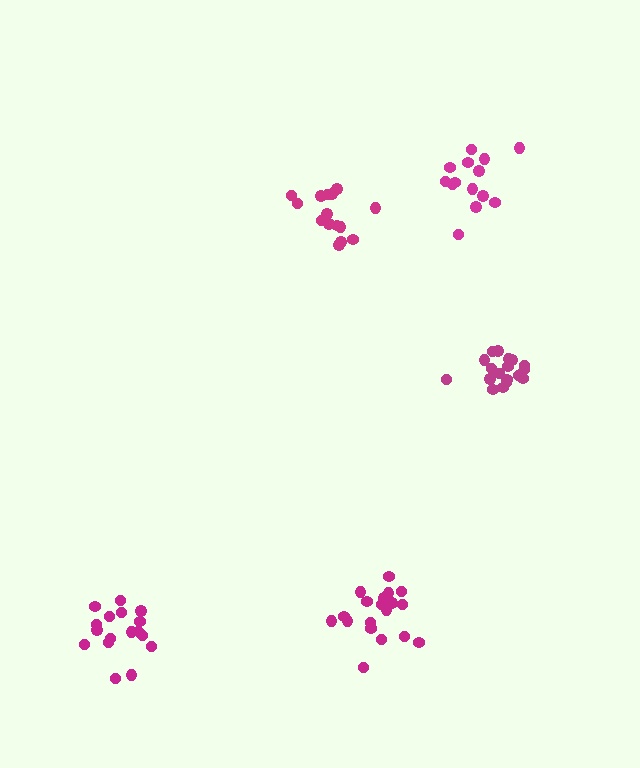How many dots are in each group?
Group 1: 14 dots, Group 2: 15 dots, Group 3: 20 dots, Group 4: 19 dots, Group 5: 17 dots (85 total).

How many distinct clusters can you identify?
There are 5 distinct clusters.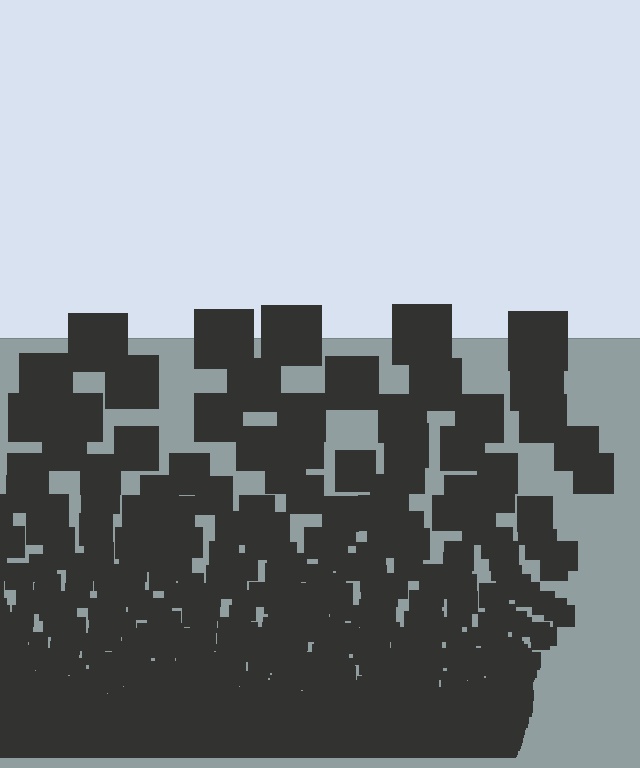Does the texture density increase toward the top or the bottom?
Density increases toward the bottom.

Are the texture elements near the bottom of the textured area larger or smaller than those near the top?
Smaller. The gradient is inverted — elements near the bottom are smaller and denser.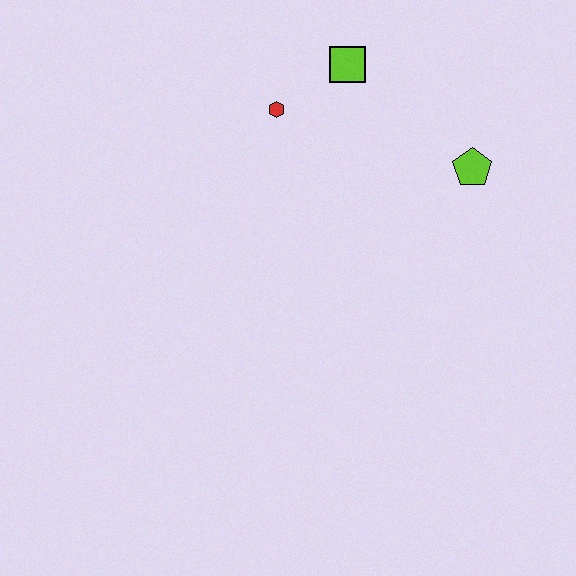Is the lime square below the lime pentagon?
No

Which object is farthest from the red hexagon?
The lime pentagon is farthest from the red hexagon.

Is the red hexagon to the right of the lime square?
No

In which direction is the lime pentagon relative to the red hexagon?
The lime pentagon is to the right of the red hexagon.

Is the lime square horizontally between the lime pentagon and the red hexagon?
Yes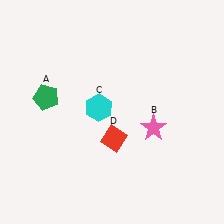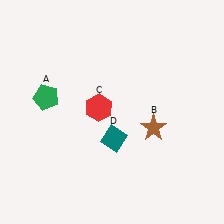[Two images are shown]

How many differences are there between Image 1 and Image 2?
There are 3 differences between the two images.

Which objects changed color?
B changed from pink to brown. C changed from cyan to red. D changed from red to teal.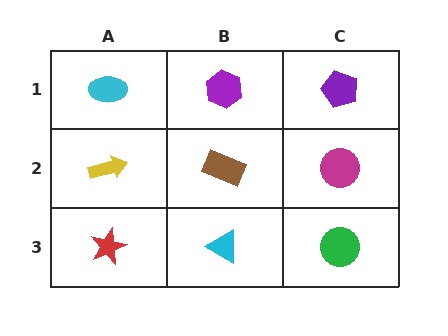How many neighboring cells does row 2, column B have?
4.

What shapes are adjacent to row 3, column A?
A yellow arrow (row 2, column A), a cyan triangle (row 3, column B).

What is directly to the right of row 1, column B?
A purple pentagon.